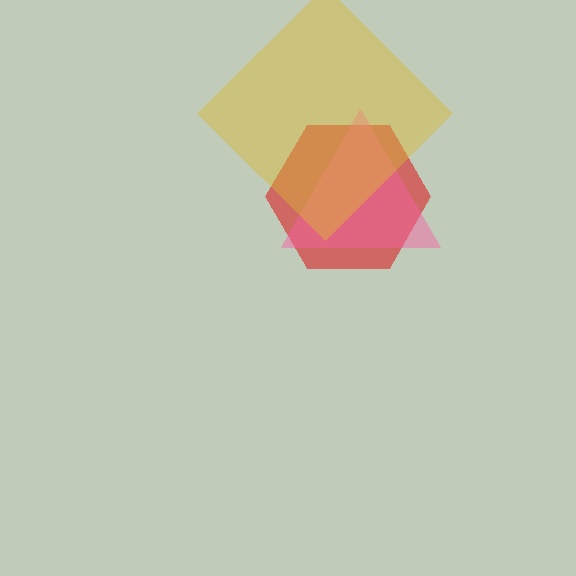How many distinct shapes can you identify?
There are 3 distinct shapes: a red hexagon, a pink triangle, a yellow diamond.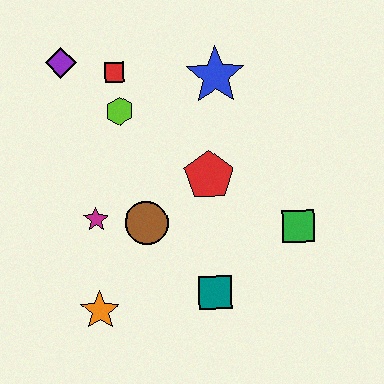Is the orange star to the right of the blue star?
No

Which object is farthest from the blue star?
The orange star is farthest from the blue star.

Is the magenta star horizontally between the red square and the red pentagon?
No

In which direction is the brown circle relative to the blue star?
The brown circle is below the blue star.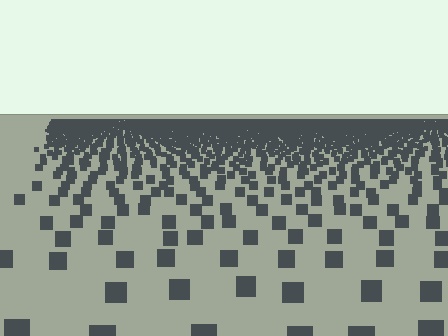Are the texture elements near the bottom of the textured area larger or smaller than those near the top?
Larger. Near the bottom, elements are closer to the viewer and appear at a bigger on-screen size.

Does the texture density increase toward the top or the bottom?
Density increases toward the top.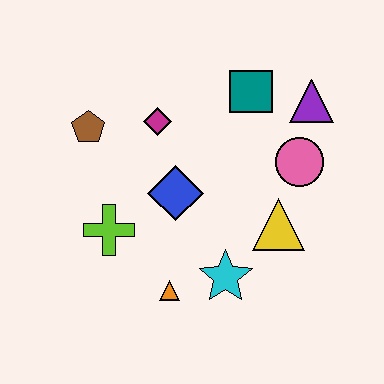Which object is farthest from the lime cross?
The purple triangle is farthest from the lime cross.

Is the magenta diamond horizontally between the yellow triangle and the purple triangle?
No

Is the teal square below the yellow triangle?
No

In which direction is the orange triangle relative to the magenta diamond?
The orange triangle is below the magenta diamond.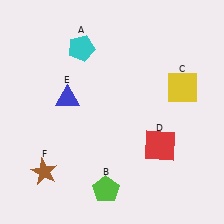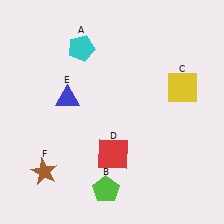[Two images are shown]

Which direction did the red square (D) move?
The red square (D) moved left.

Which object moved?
The red square (D) moved left.